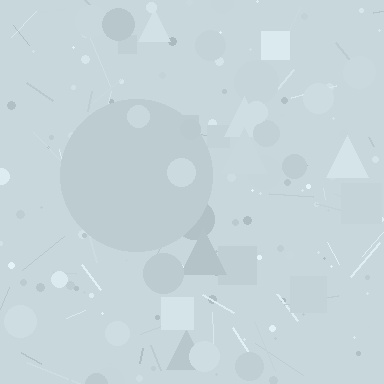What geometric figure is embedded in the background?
A circle is embedded in the background.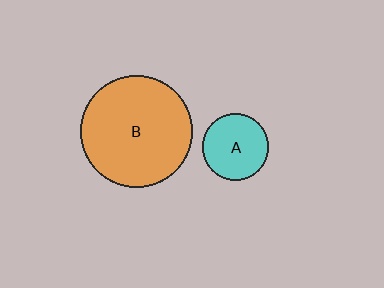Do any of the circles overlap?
No, none of the circles overlap.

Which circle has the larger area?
Circle B (orange).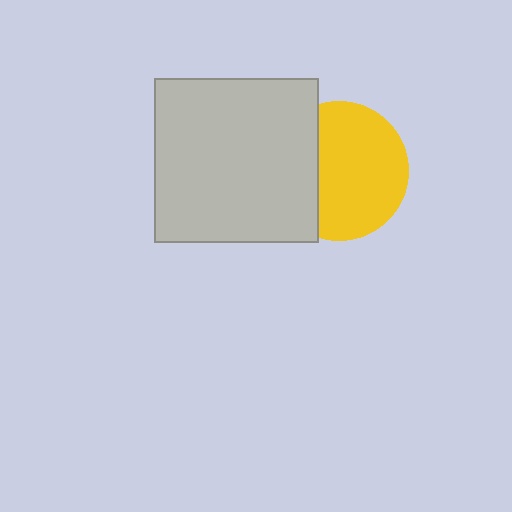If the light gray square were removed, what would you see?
You would see the complete yellow circle.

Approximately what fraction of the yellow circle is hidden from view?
Roughly 32% of the yellow circle is hidden behind the light gray square.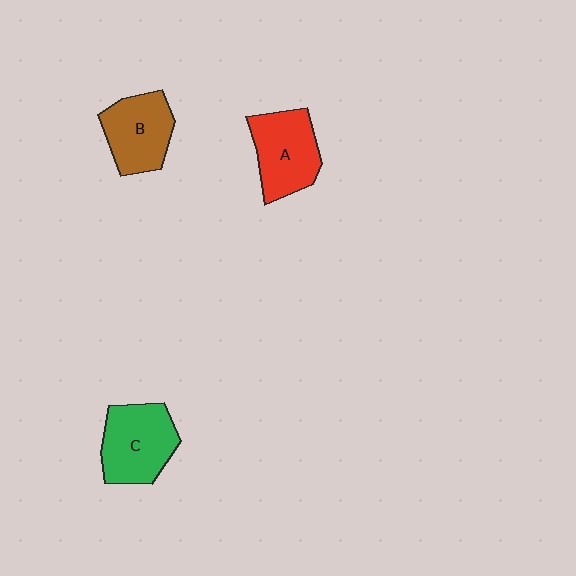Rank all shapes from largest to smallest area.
From largest to smallest: C (green), A (red), B (brown).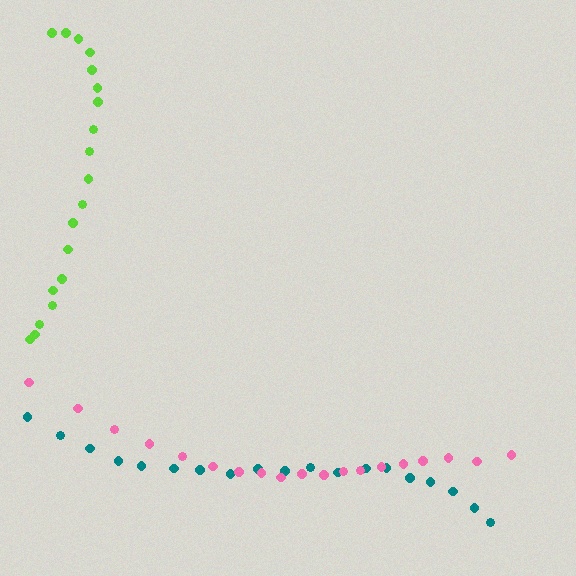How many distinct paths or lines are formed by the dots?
There are 3 distinct paths.